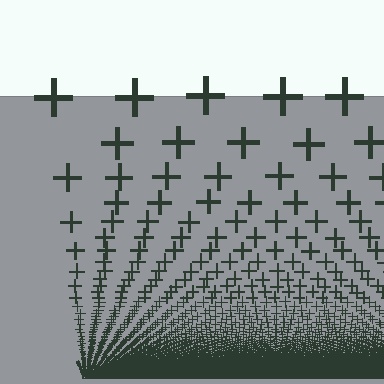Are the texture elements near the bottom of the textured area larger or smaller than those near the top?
Smaller. The gradient is inverted — elements near the bottom are smaller and denser.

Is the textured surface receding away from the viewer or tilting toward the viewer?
The surface appears to tilt toward the viewer. Texture elements get larger and sparser toward the top.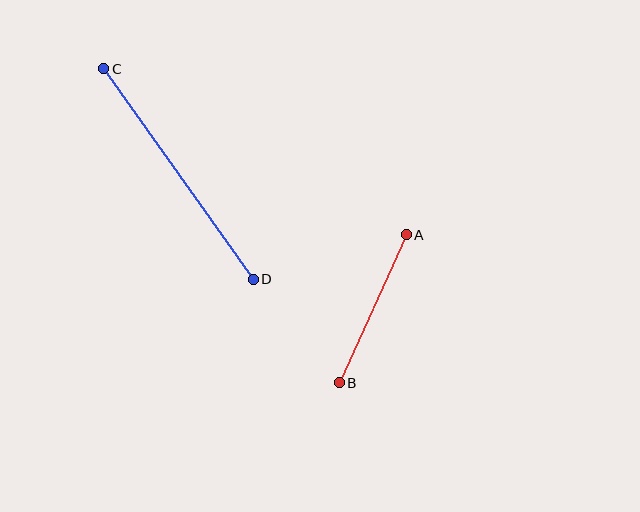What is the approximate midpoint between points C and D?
The midpoint is at approximately (178, 174) pixels.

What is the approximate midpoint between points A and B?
The midpoint is at approximately (373, 309) pixels.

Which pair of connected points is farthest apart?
Points C and D are farthest apart.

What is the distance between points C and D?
The distance is approximately 258 pixels.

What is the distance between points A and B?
The distance is approximately 162 pixels.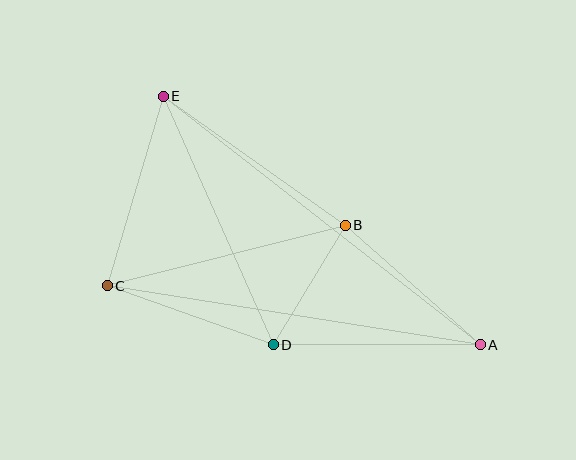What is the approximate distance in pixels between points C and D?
The distance between C and D is approximately 176 pixels.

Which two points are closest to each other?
Points B and D are closest to each other.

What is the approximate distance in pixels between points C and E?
The distance between C and E is approximately 197 pixels.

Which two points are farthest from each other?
Points A and E are farthest from each other.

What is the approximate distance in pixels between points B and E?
The distance between B and E is approximately 223 pixels.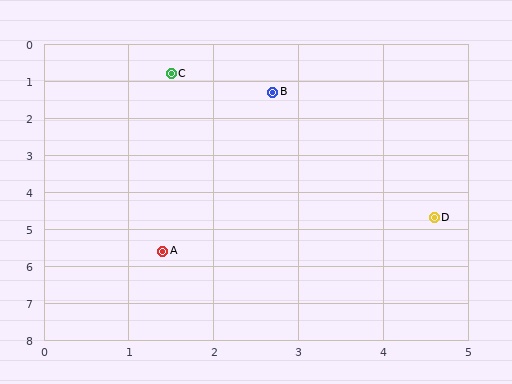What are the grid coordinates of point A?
Point A is at approximately (1.4, 5.6).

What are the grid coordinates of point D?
Point D is at approximately (4.6, 4.7).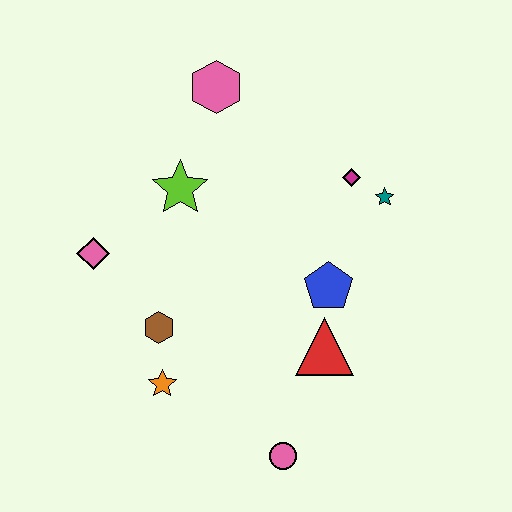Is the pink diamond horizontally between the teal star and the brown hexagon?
No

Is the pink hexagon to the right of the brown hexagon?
Yes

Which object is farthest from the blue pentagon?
The pink diamond is farthest from the blue pentagon.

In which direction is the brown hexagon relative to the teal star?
The brown hexagon is to the left of the teal star.